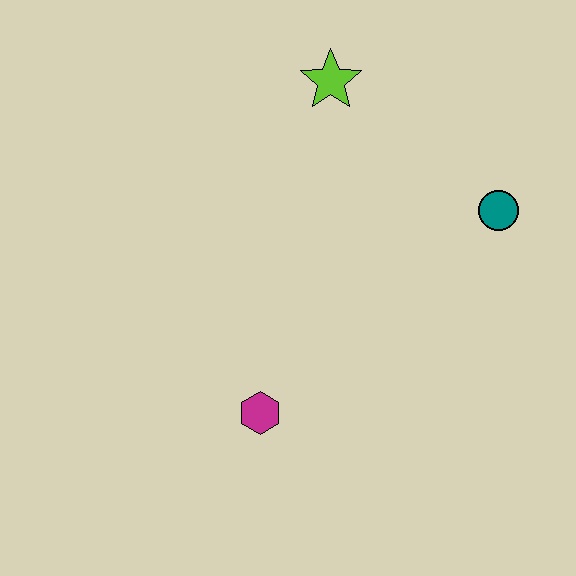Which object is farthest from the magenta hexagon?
The lime star is farthest from the magenta hexagon.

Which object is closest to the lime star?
The teal circle is closest to the lime star.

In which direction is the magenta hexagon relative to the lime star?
The magenta hexagon is below the lime star.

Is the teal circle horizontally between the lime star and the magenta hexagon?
No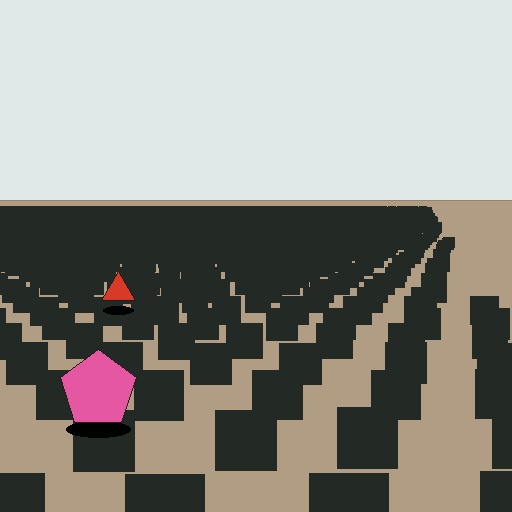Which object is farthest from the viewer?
The red triangle is farthest from the viewer. It appears smaller and the ground texture around it is denser.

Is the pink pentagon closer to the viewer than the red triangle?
Yes. The pink pentagon is closer — you can tell from the texture gradient: the ground texture is coarser near it.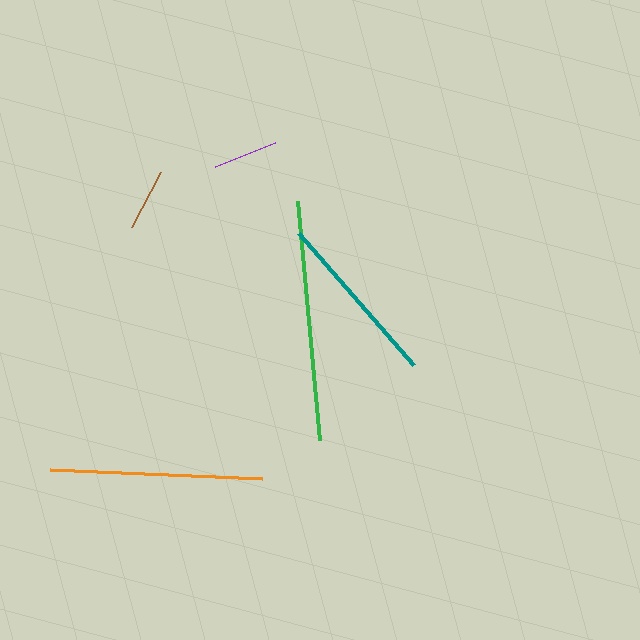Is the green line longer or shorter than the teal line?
The green line is longer than the teal line.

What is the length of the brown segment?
The brown segment is approximately 62 pixels long.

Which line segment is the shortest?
The brown line is the shortest at approximately 62 pixels.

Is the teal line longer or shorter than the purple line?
The teal line is longer than the purple line.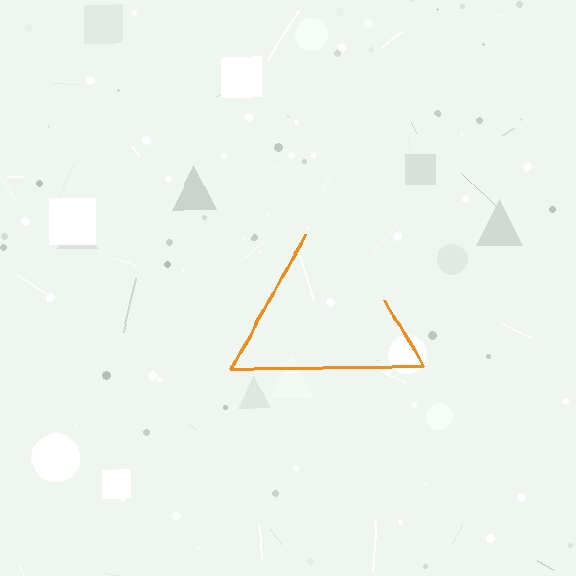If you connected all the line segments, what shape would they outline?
They would outline a triangle.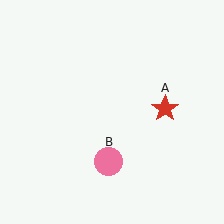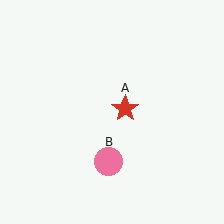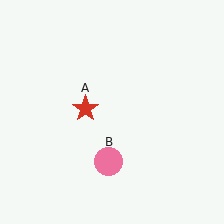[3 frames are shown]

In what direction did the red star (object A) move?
The red star (object A) moved left.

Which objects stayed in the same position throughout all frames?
Pink circle (object B) remained stationary.